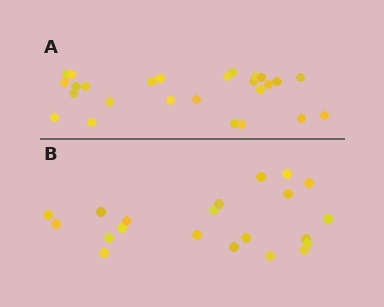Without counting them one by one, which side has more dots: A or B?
Region A (the top region) has more dots.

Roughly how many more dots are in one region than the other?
Region A has about 5 more dots than region B.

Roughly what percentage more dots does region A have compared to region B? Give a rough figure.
About 25% more.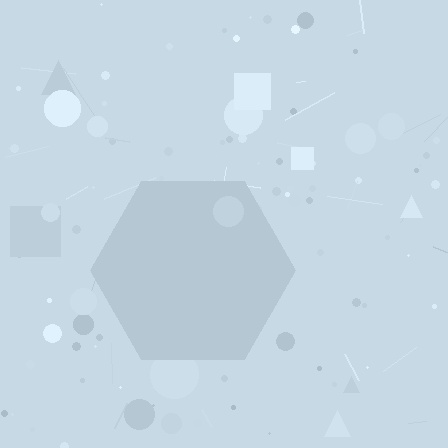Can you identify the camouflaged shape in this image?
The camouflaged shape is a hexagon.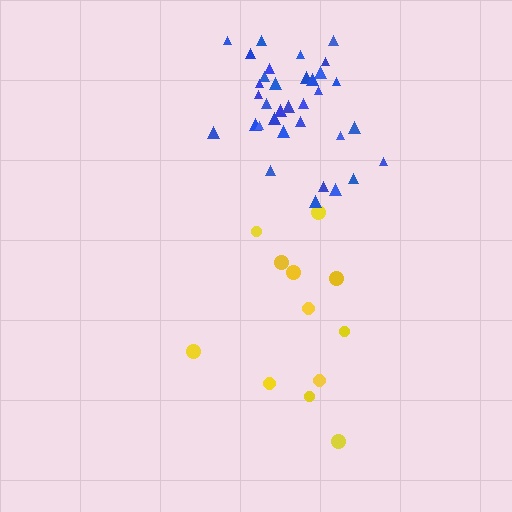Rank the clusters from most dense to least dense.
blue, yellow.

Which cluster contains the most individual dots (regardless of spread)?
Blue (34).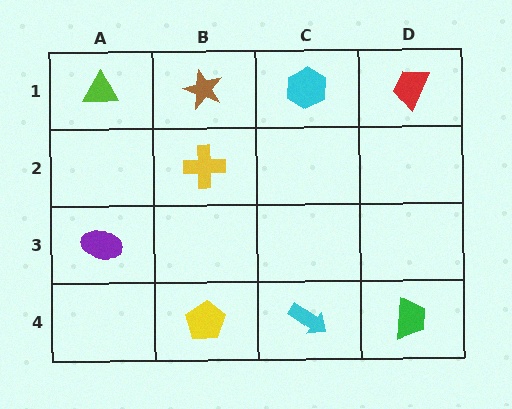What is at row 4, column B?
A yellow pentagon.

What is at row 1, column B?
A brown star.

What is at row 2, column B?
A yellow cross.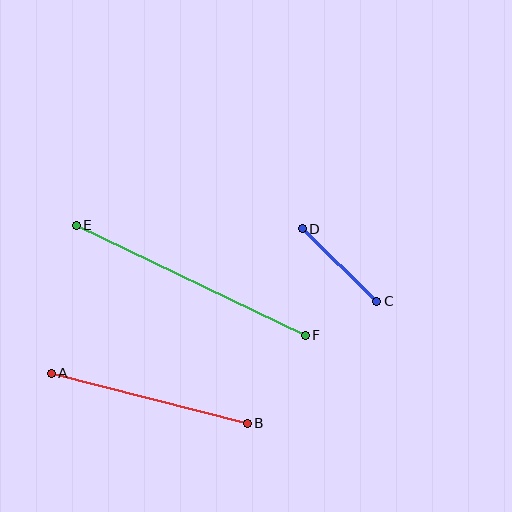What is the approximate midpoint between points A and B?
The midpoint is at approximately (149, 398) pixels.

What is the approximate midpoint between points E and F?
The midpoint is at approximately (191, 280) pixels.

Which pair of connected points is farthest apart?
Points E and F are farthest apart.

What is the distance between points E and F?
The distance is approximately 254 pixels.